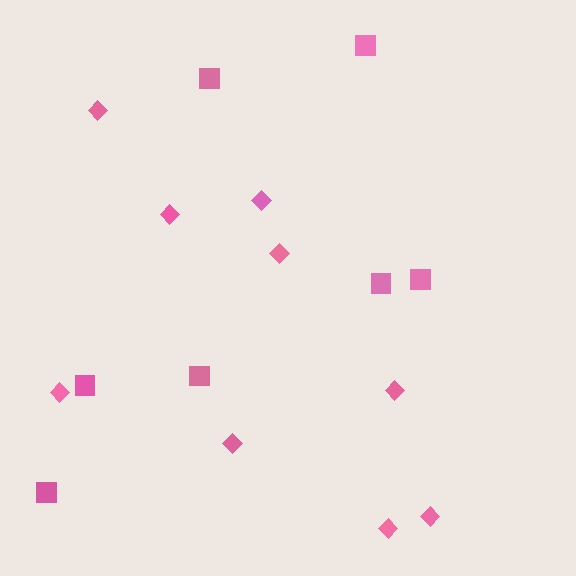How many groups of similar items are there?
There are 2 groups: one group of squares (7) and one group of diamonds (9).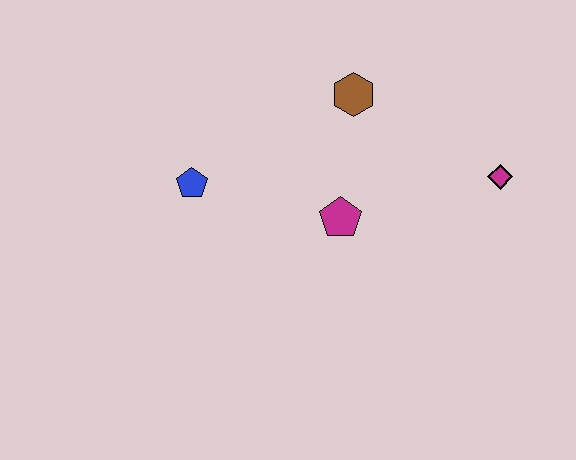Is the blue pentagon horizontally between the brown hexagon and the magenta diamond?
No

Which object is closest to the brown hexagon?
The magenta pentagon is closest to the brown hexagon.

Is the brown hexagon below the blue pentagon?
No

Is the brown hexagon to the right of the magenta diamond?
No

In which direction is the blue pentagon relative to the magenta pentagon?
The blue pentagon is to the left of the magenta pentagon.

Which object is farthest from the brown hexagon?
The blue pentagon is farthest from the brown hexagon.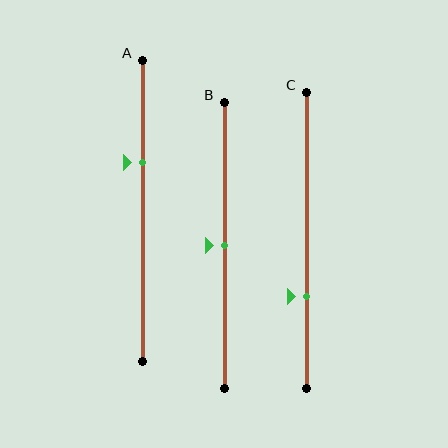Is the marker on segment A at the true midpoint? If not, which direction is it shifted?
No, the marker on segment A is shifted upward by about 16% of the segment length.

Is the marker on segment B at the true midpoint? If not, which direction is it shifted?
Yes, the marker on segment B is at the true midpoint.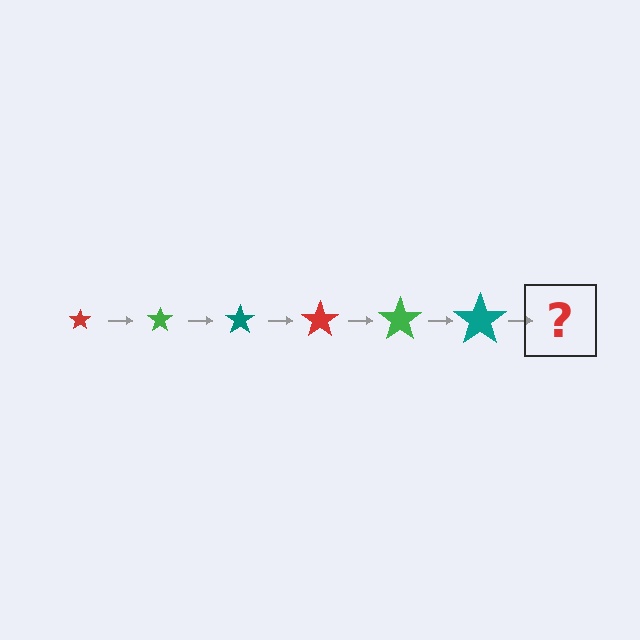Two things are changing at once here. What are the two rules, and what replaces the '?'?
The two rules are that the star grows larger each step and the color cycles through red, green, and teal. The '?' should be a red star, larger than the previous one.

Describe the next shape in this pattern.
It should be a red star, larger than the previous one.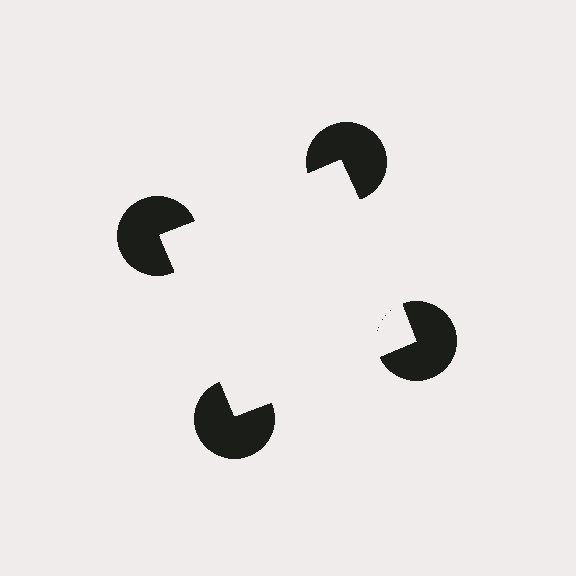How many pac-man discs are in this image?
There are 4 — one at each vertex of the illusory square.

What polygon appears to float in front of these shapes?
An illusory square — its edges are inferred from the aligned wedge cuts in the pac-man discs, not physically drawn.